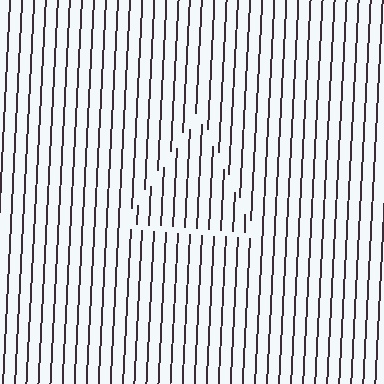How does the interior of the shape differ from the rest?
The interior of the shape contains the same grating, shifted by half a period — the contour is defined by the phase discontinuity where line-ends from the inner and outer gratings abut.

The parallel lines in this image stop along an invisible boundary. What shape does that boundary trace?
An illusory triangle. The interior of the shape contains the same grating, shifted by half a period — the contour is defined by the phase discontinuity where line-ends from the inner and outer gratings abut.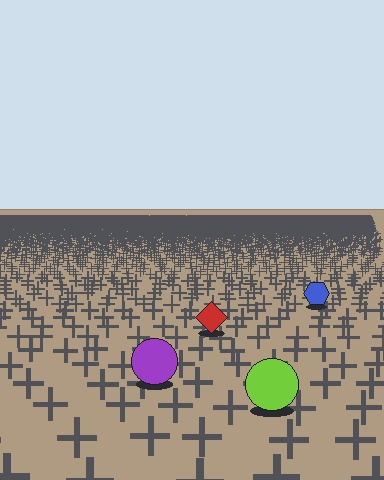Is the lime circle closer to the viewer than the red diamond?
Yes. The lime circle is closer — you can tell from the texture gradient: the ground texture is coarser near it.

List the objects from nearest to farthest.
From nearest to farthest: the lime circle, the purple circle, the red diamond, the blue hexagon.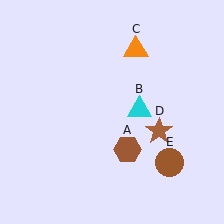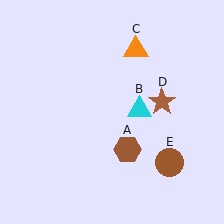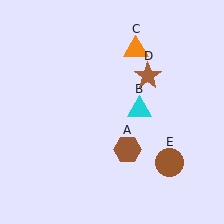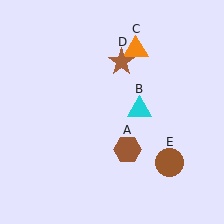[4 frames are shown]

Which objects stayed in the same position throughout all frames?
Brown hexagon (object A) and cyan triangle (object B) and orange triangle (object C) and brown circle (object E) remained stationary.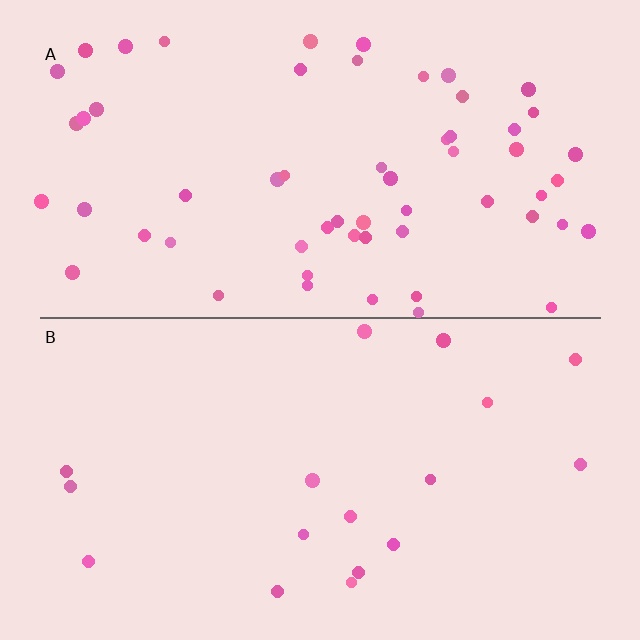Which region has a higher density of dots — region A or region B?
A (the top).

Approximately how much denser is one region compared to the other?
Approximately 3.4× — region A over region B.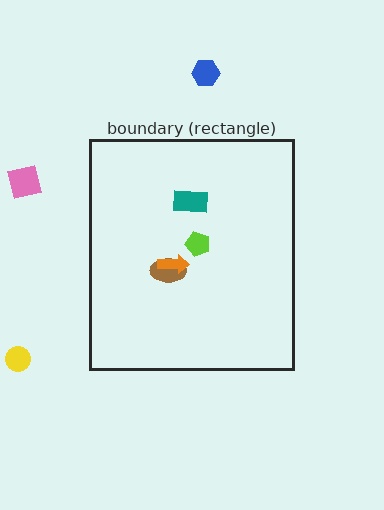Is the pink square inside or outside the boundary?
Outside.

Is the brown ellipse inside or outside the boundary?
Inside.